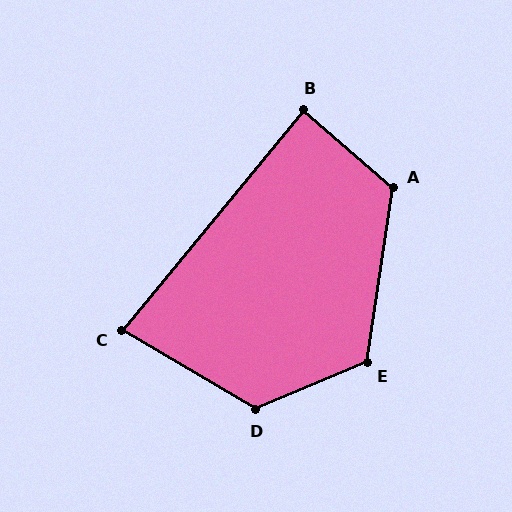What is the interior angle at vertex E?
Approximately 122 degrees (obtuse).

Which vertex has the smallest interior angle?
C, at approximately 81 degrees.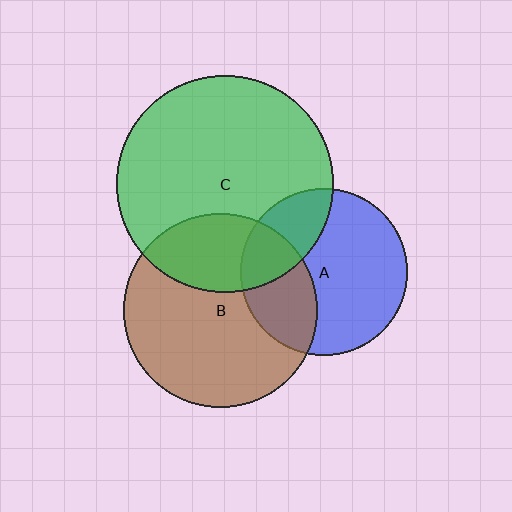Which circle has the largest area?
Circle C (green).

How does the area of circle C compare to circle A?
Approximately 1.7 times.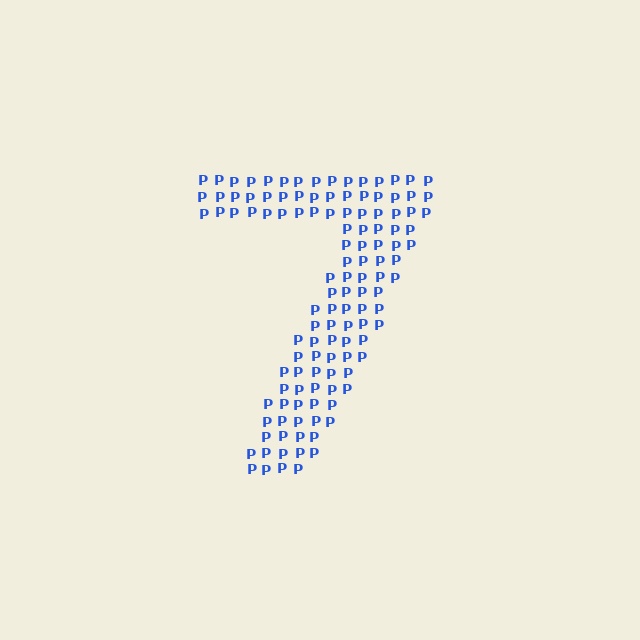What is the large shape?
The large shape is the digit 7.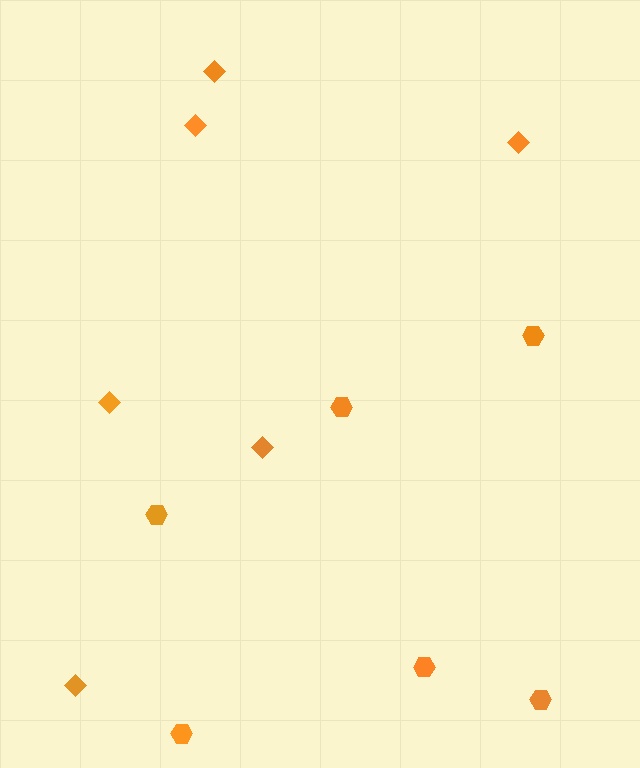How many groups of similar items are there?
There are 2 groups: one group of hexagons (6) and one group of diamonds (6).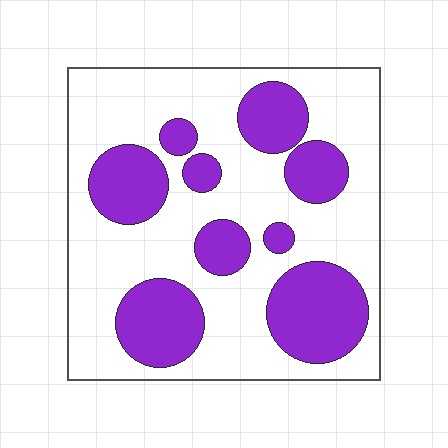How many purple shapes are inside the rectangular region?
9.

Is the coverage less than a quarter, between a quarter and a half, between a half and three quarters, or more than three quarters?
Between a quarter and a half.